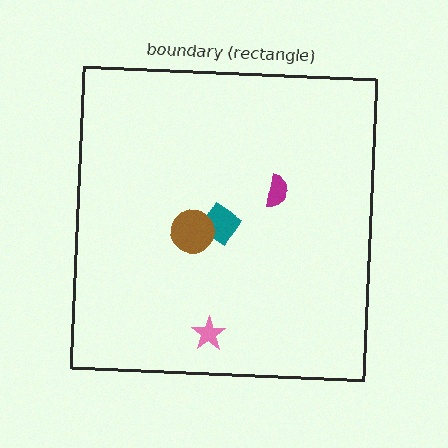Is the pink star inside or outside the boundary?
Inside.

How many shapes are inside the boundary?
4 inside, 0 outside.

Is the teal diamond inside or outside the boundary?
Inside.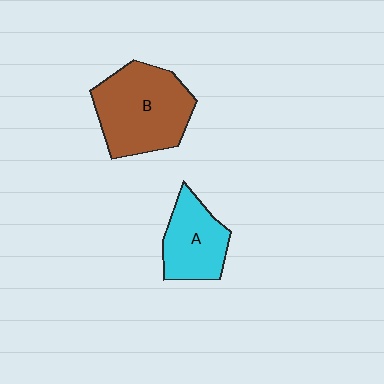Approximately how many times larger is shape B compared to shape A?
Approximately 1.6 times.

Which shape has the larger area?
Shape B (brown).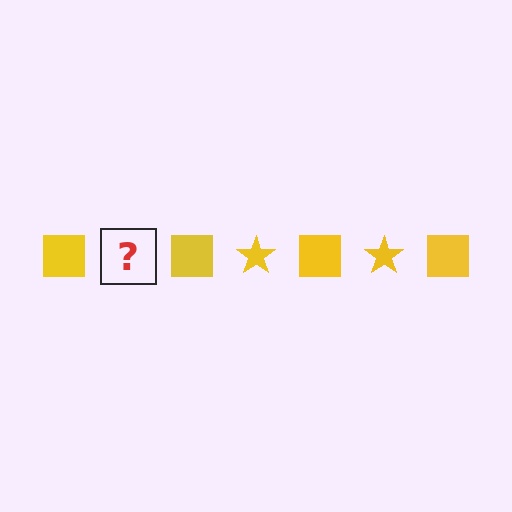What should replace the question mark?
The question mark should be replaced with a yellow star.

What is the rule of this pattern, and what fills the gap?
The rule is that the pattern cycles through square, star shapes in yellow. The gap should be filled with a yellow star.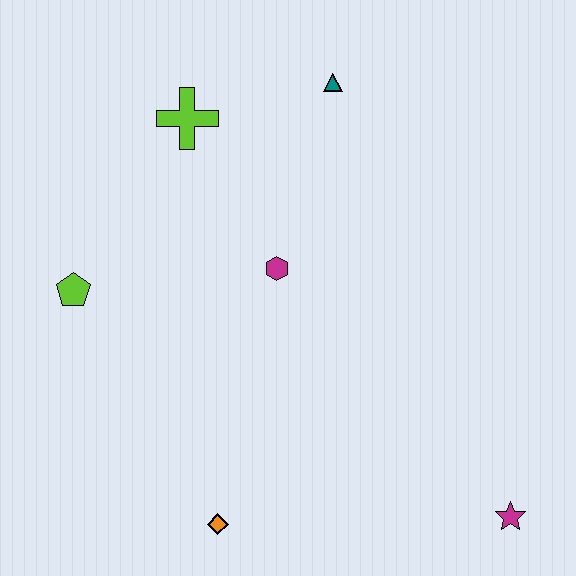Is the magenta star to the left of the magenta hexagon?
No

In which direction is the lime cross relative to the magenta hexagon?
The lime cross is above the magenta hexagon.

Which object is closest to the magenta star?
The orange diamond is closest to the magenta star.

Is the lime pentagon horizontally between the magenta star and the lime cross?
No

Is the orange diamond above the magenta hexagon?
No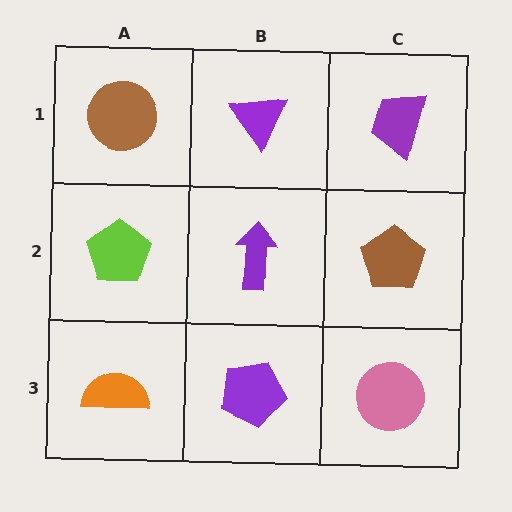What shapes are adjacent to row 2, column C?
A purple trapezoid (row 1, column C), a pink circle (row 3, column C), a purple arrow (row 2, column B).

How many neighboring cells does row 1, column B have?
3.